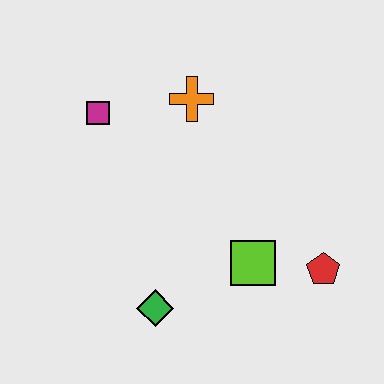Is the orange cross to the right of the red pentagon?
No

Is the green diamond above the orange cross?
No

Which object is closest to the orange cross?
The magenta square is closest to the orange cross.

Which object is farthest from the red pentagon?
The magenta square is farthest from the red pentagon.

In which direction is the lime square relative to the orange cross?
The lime square is below the orange cross.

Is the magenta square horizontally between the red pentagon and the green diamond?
No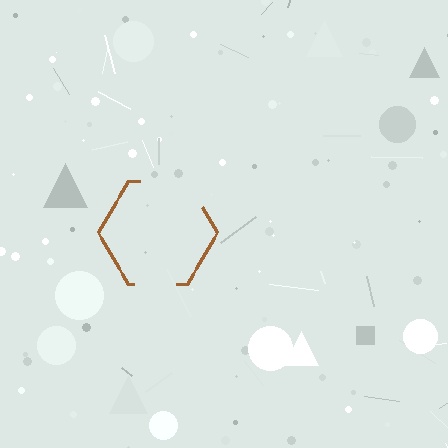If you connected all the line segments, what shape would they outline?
They would outline a hexagon.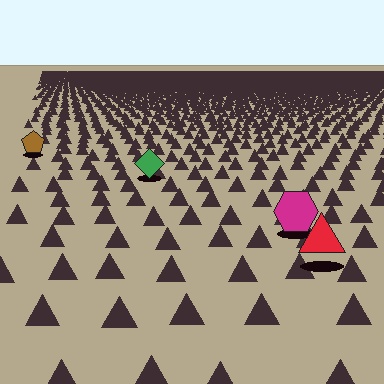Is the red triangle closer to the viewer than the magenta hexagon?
Yes. The red triangle is closer — you can tell from the texture gradient: the ground texture is coarser near it.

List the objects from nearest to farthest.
From nearest to farthest: the red triangle, the magenta hexagon, the green diamond, the brown pentagon.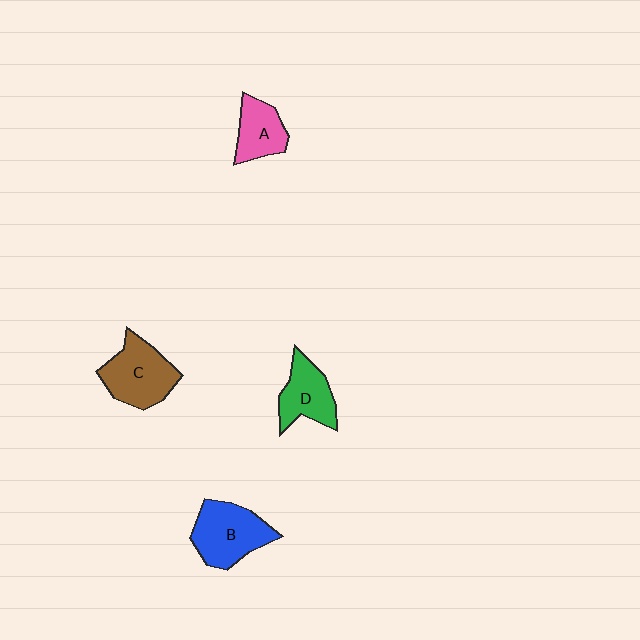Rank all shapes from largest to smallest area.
From largest to smallest: B (blue), C (brown), D (green), A (pink).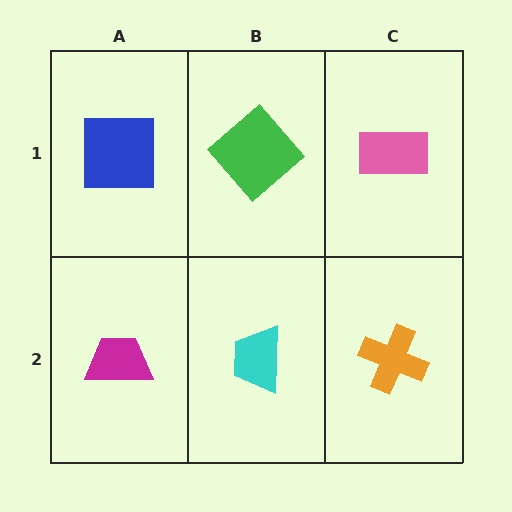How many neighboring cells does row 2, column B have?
3.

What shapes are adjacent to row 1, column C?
An orange cross (row 2, column C), a green diamond (row 1, column B).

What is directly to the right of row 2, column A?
A cyan trapezoid.